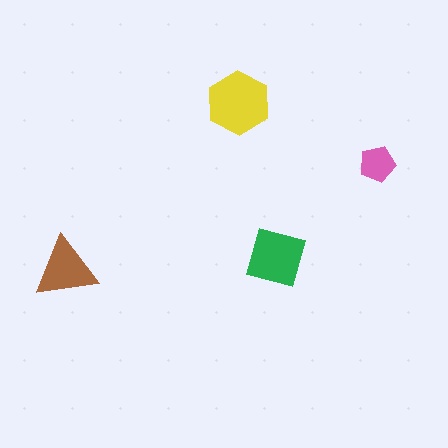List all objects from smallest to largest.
The pink pentagon, the brown triangle, the green square, the yellow hexagon.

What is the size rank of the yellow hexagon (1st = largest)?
1st.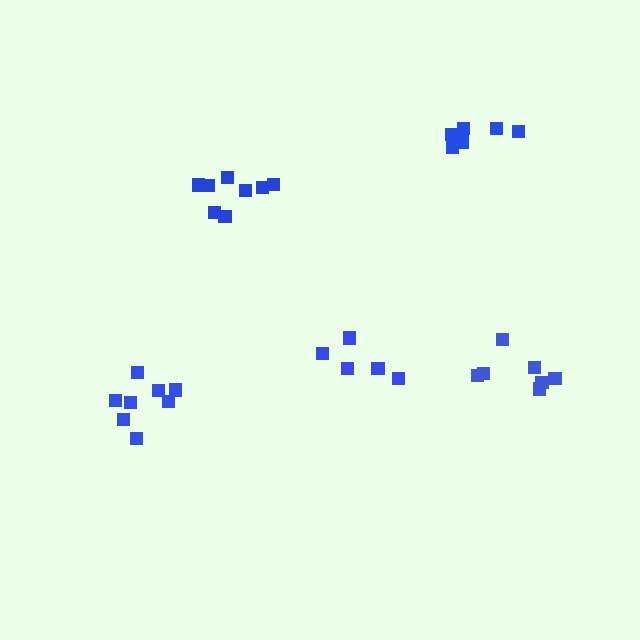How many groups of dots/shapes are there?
There are 5 groups.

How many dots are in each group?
Group 1: 6 dots, Group 2: 8 dots, Group 3: 8 dots, Group 4: 5 dots, Group 5: 7 dots (34 total).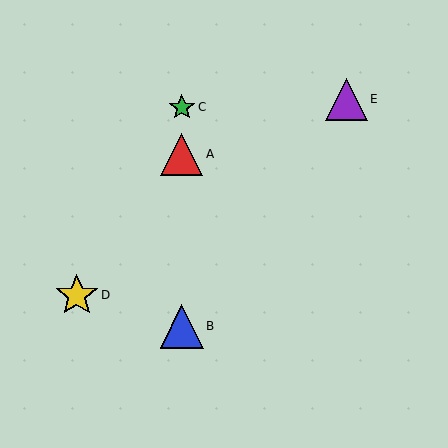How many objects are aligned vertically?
3 objects (A, B, C) are aligned vertically.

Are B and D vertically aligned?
No, B is at x≈182 and D is at x≈77.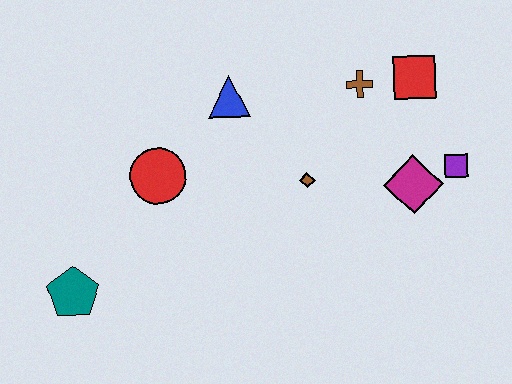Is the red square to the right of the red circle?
Yes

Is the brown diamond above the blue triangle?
No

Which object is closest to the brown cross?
The red square is closest to the brown cross.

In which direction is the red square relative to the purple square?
The red square is above the purple square.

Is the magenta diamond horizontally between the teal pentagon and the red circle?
No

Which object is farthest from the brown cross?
The teal pentagon is farthest from the brown cross.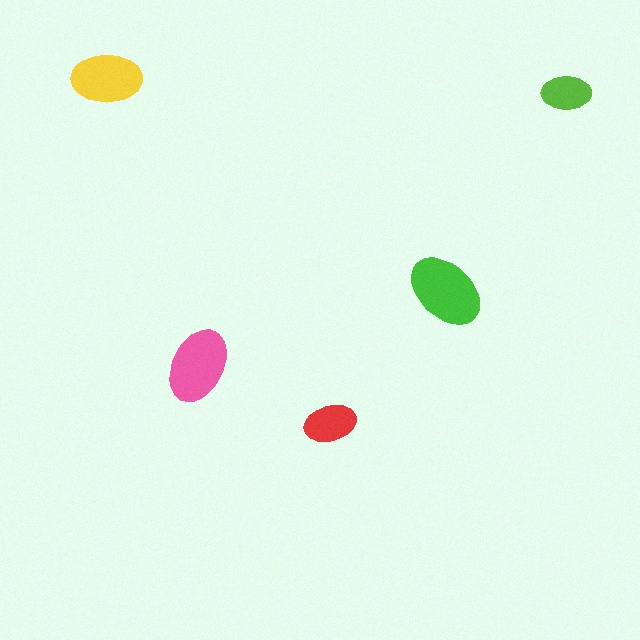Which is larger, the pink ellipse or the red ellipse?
The pink one.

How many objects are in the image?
There are 5 objects in the image.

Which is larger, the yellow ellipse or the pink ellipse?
The pink one.